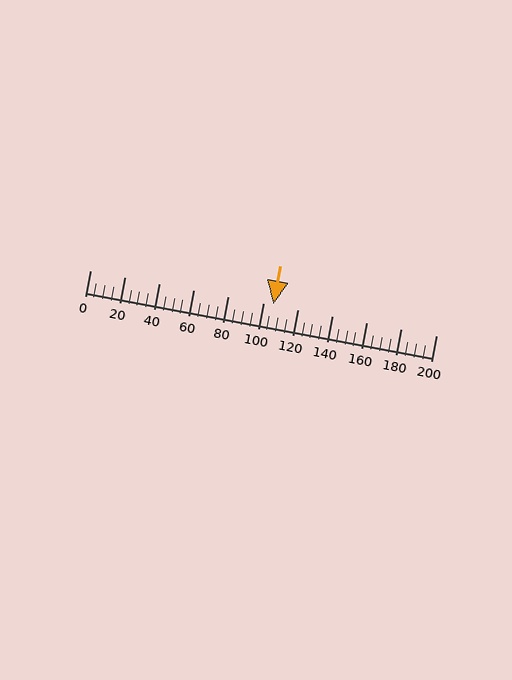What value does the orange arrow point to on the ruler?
The orange arrow points to approximately 106.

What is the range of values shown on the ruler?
The ruler shows values from 0 to 200.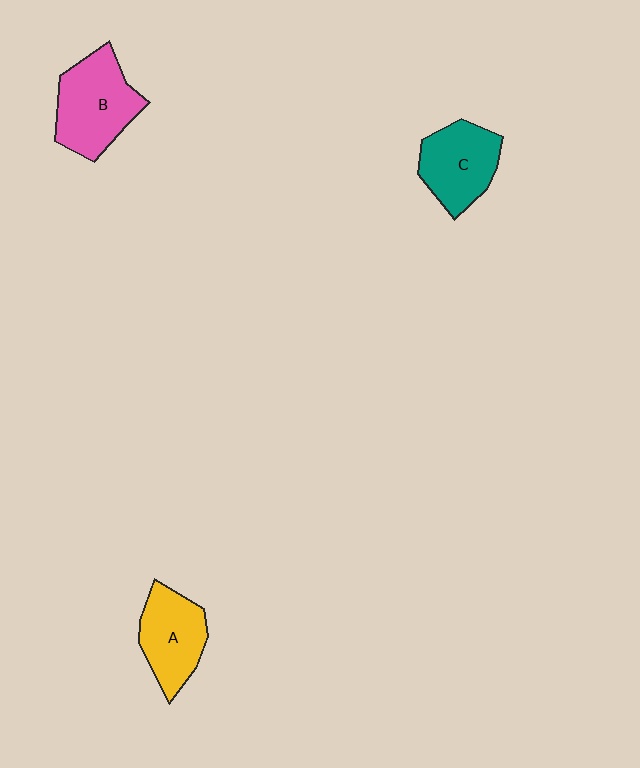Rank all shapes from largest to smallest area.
From largest to smallest: B (pink), C (teal), A (yellow).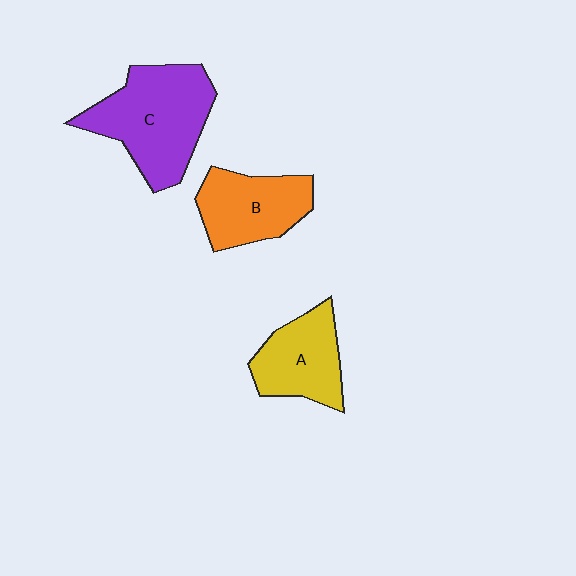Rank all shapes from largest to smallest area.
From largest to smallest: C (purple), B (orange), A (yellow).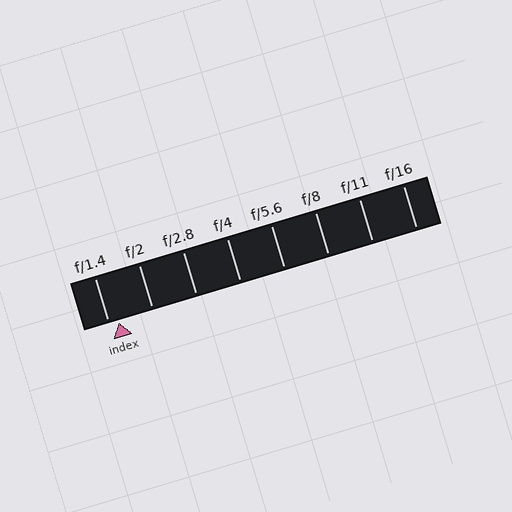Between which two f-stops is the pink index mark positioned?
The index mark is between f/1.4 and f/2.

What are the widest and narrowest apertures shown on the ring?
The widest aperture shown is f/1.4 and the narrowest is f/16.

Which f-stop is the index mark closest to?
The index mark is closest to f/1.4.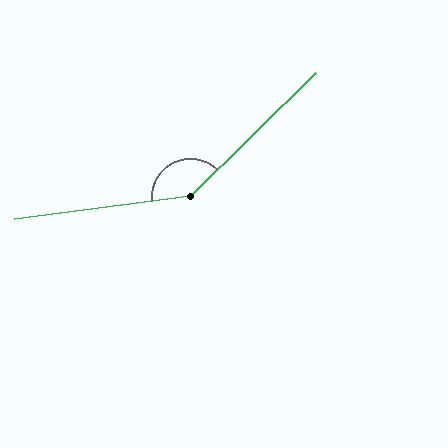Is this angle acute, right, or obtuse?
It is obtuse.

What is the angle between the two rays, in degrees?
Approximately 143 degrees.